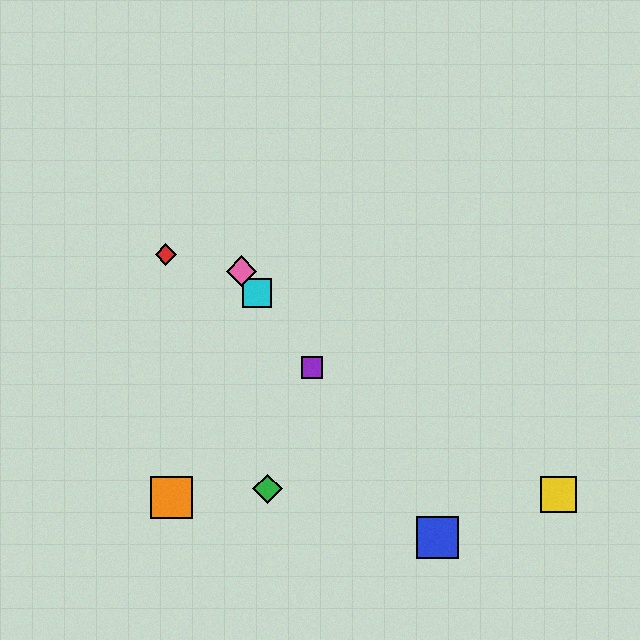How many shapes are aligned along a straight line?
4 shapes (the blue square, the purple square, the cyan square, the pink diamond) are aligned along a straight line.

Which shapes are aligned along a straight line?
The blue square, the purple square, the cyan square, the pink diamond are aligned along a straight line.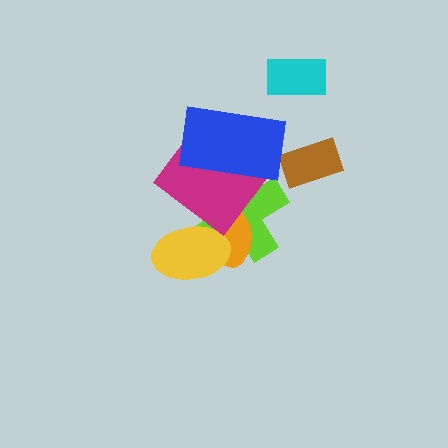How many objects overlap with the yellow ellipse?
2 objects overlap with the yellow ellipse.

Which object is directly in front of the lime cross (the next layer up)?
The orange ellipse is directly in front of the lime cross.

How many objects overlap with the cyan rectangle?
0 objects overlap with the cyan rectangle.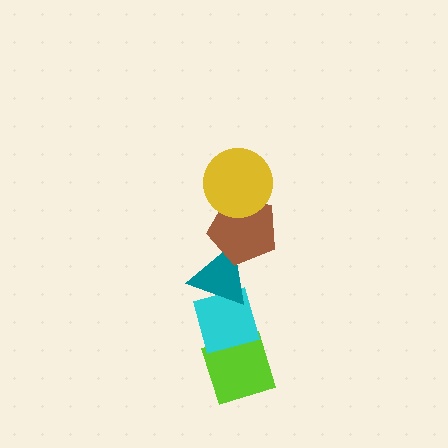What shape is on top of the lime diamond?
The cyan diamond is on top of the lime diamond.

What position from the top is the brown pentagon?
The brown pentagon is 2nd from the top.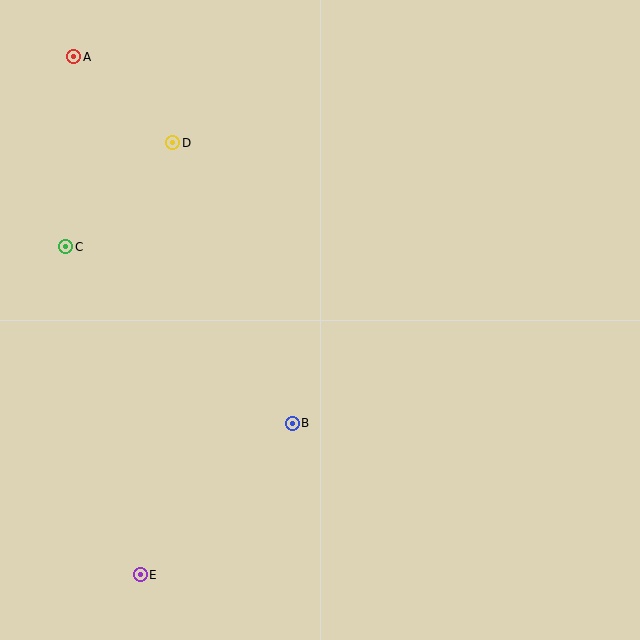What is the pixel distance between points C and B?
The distance between C and B is 287 pixels.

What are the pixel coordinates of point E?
Point E is at (140, 575).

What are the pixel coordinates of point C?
Point C is at (66, 247).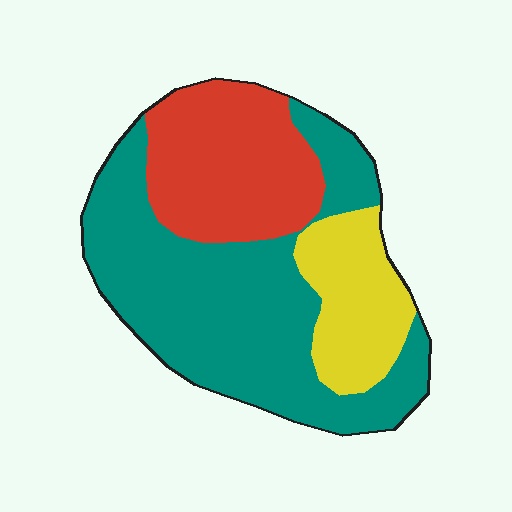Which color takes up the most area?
Teal, at roughly 55%.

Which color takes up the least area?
Yellow, at roughly 20%.